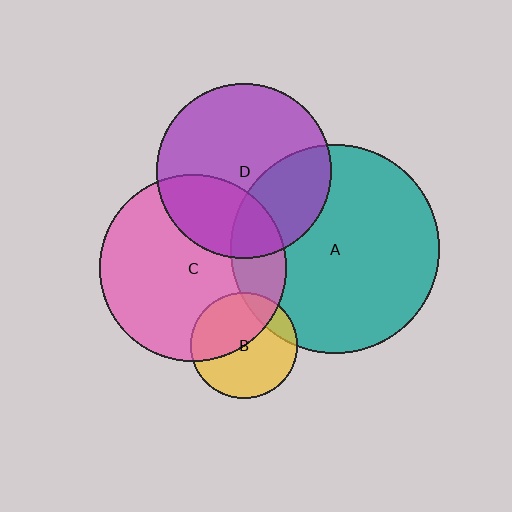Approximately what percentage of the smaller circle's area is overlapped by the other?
Approximately 20%.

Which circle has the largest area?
Circle A (teal).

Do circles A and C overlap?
Yes.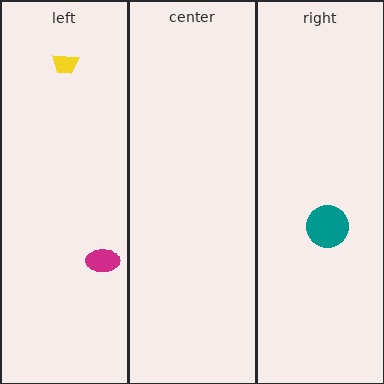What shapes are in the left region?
The magenta ellipse, the yellow trapezoid.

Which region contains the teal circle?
The right region.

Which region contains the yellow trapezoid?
The left region.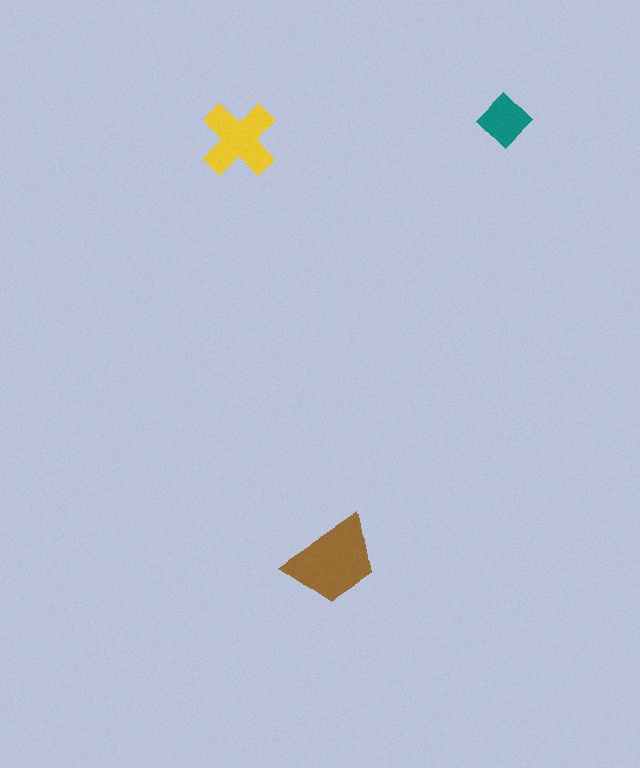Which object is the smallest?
The teal diamond.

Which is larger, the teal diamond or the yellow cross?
The yellow cross.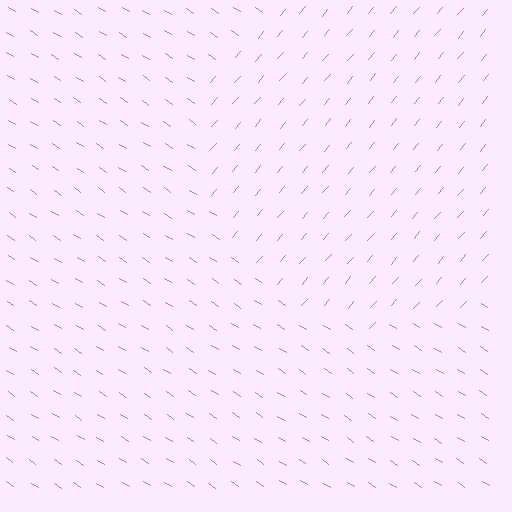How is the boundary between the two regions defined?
The boundary is defined purely by a change in line orientation (approximately 83 degrees difference). All lines are the same color and thickness.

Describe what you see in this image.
The image is filled with small pink line segments. A circle region in the image has lines oriented differently from the surrounding lines, creating a visible texture boundary.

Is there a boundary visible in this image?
Yes, there is a texture boundary formed by a change in line orientation.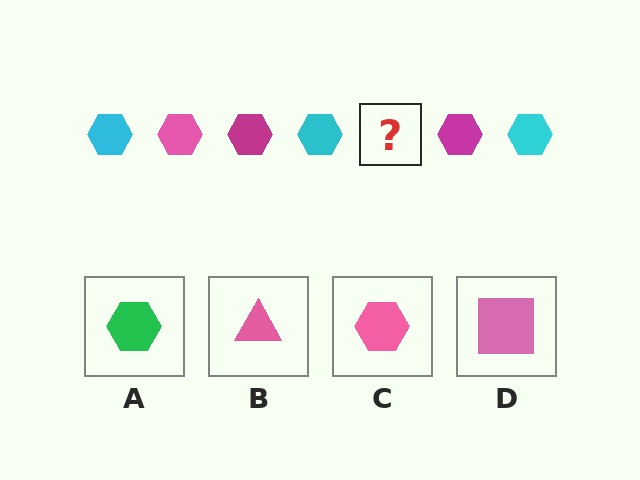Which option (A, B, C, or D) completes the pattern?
C.